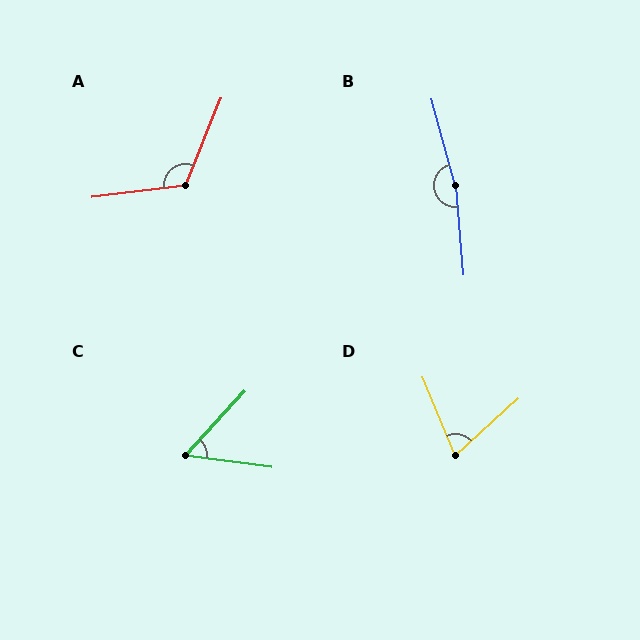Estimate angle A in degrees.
Approximately 119 degrees.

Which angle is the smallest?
C, at approximately 55 degrees.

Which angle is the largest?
B, at approximately 170 degrees.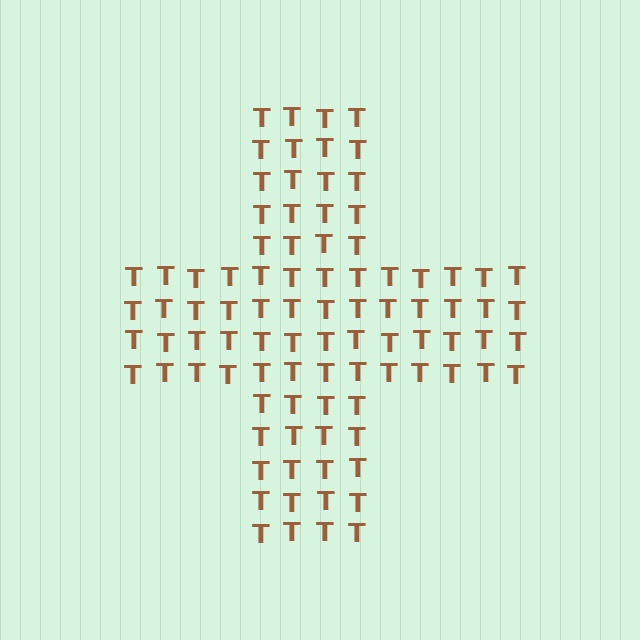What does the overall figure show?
The overall figure shows a cross.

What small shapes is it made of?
It is made of small letter T's.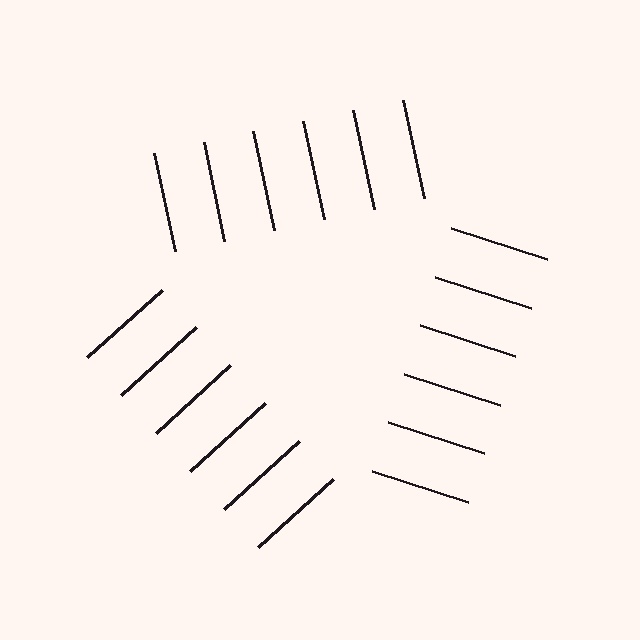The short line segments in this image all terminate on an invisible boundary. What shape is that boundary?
An illusory triangle — the line segments terminate on its edges but no continuous stroke is drawn.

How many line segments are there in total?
18 — 6 along each of the 3 edges.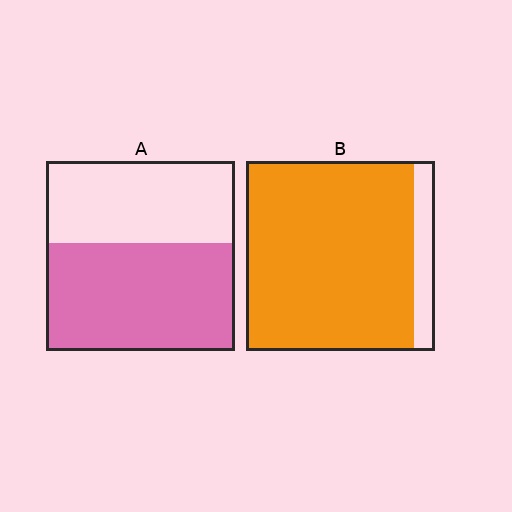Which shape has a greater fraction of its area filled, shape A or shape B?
Shape B.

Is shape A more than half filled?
Yes.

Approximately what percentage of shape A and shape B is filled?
A is approximately 55% and B is approximately 90%.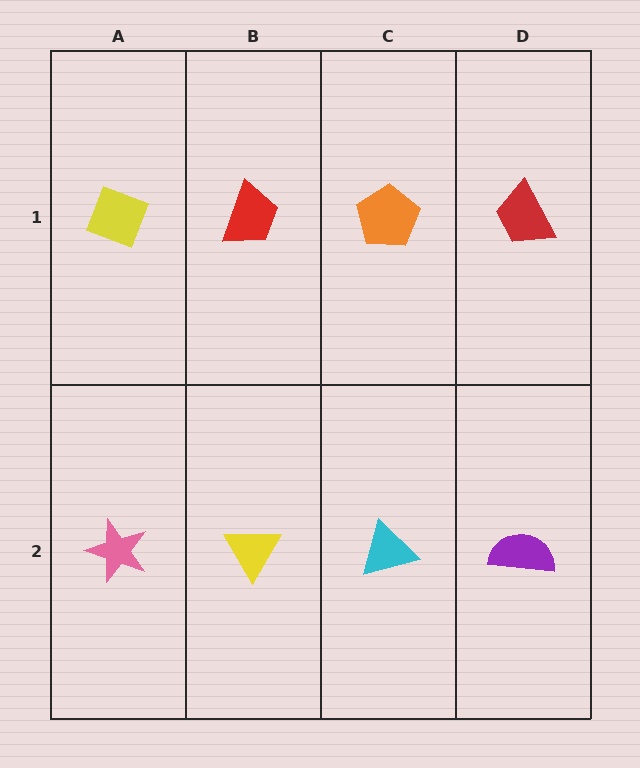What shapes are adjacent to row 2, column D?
A red trapezoid (row 1, column D), a cyan triangle (row 2, column C).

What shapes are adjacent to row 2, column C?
An orange pentagon (row 1, column C), a yellow triangle (row 2, column B), a purple semicircle (row 2, column D).